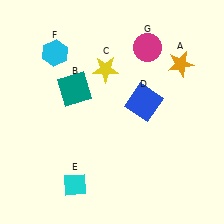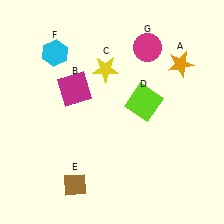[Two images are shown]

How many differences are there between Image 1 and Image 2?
There are 3 differences between the two images.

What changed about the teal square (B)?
In Image 1, B is teal. In Image 2, it changed to magenta.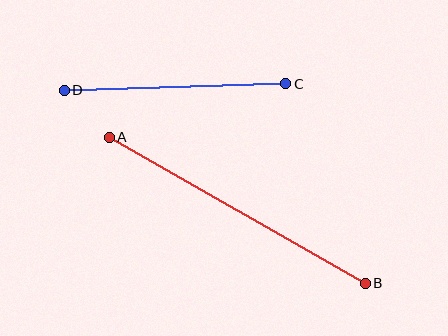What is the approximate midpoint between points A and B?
The midpoint is at approximately (237, 210) pixels.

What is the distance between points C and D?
The distance is approximately 222 pixels.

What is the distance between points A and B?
The distance is approximately 295 pixels.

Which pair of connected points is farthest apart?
Points A and B are farthest apart.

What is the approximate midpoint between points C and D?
The midpoint is at approximately (175, 87) pixels.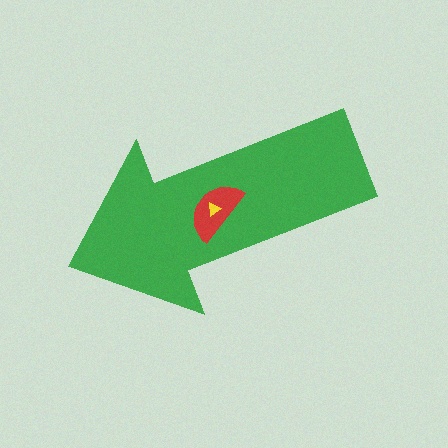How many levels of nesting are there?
3.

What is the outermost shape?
The green arrow.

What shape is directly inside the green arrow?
The red semicircle.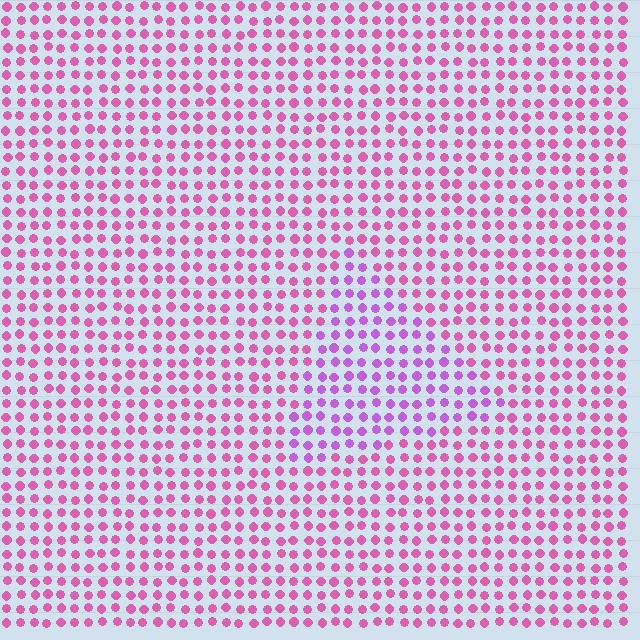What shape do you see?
I see a triangle.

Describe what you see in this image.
The image is filled with small pink elements in a uniform arrangement. A triangle-shaped region is visible where the elements are tinted to a slightly different hue, forming a subtle color boundary.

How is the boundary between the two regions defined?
The boundary is defined purely by a slight shift in hue (about 32 degrees). Spacing, size, and orientation are identical on both sides.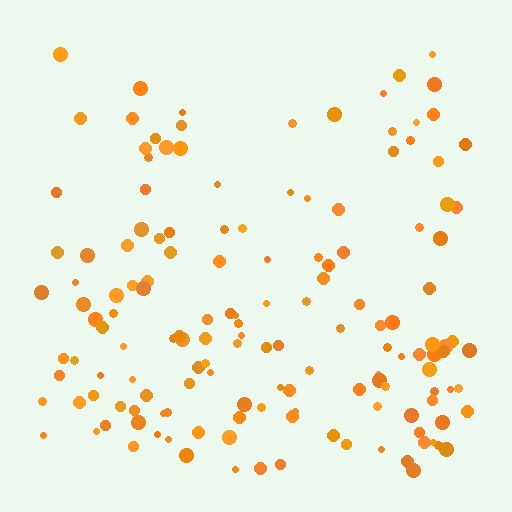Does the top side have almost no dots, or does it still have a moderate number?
Still a moderate number, just noticeably fewer than the bottom.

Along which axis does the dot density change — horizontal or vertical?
Vertical.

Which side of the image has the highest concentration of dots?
The bottom.